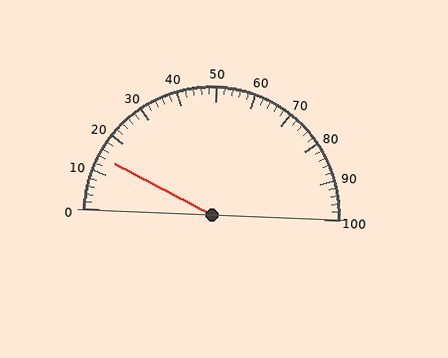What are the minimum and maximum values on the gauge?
The gauge ranges from 0 to 100.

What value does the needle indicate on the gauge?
The needle indicates approximately 14.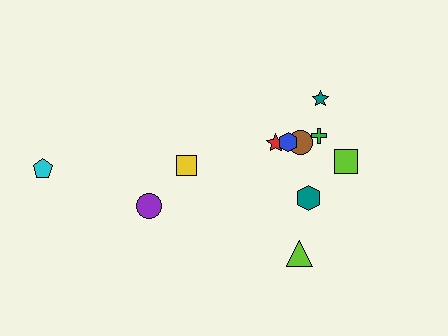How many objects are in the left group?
There are 3 objects.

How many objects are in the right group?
There are 8 objects.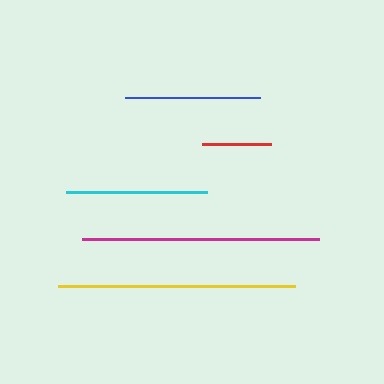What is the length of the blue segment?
The blue segment is approximately 135 pixels long.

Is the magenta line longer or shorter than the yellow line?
The yellow line is longer than the magenta line.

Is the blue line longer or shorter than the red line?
The blue line is longer than the red line.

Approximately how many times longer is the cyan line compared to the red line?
The cyan line is approximately 2.1 times the length of the red line.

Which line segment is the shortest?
The red line is the shortest at approximately 68 pixels.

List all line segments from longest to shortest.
From longest to shortest: yellow, magenta, cyan, blue, red.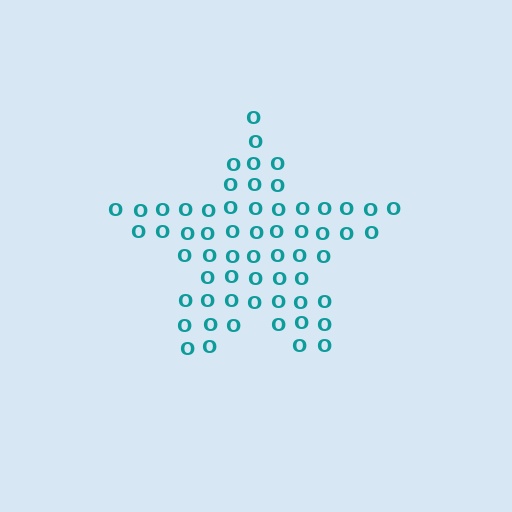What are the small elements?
The small elements are letter O's.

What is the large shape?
The large shape is a star.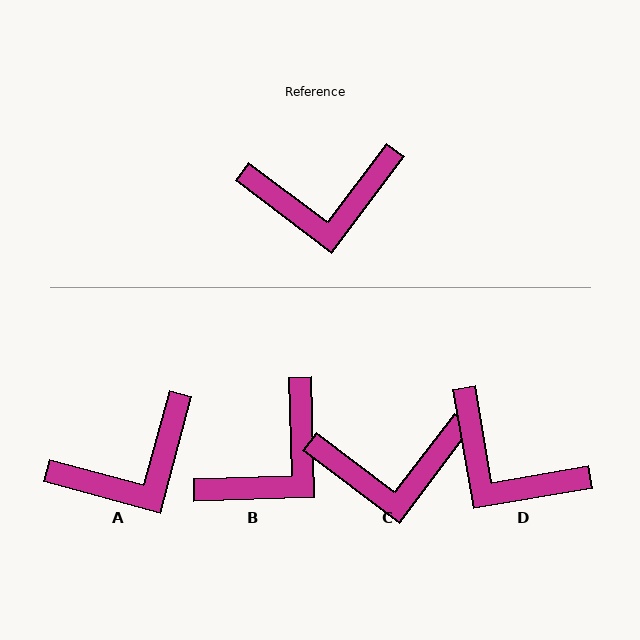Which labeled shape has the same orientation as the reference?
C.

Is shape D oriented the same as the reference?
No, it is off by about 43 degrees.